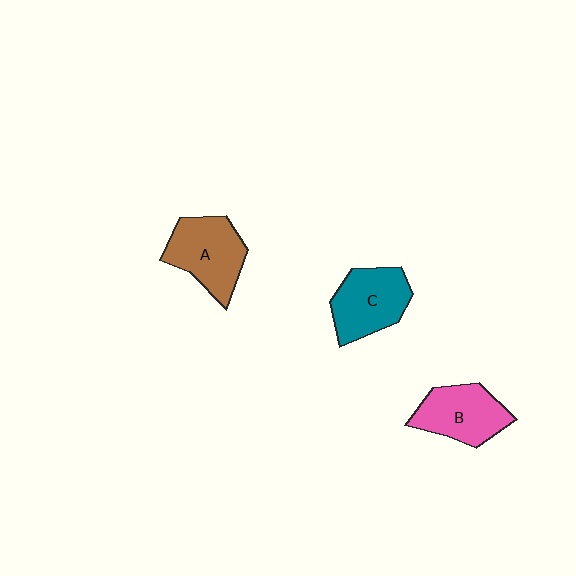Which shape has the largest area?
Shape A (brown).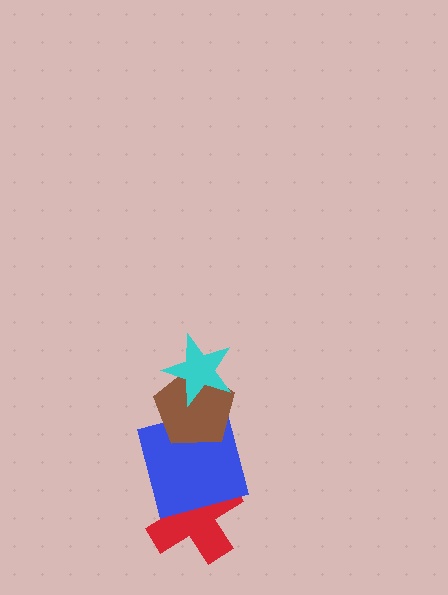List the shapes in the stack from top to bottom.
From top to bottom: the cyan star, the brown pentagon, the blue square, the red cross.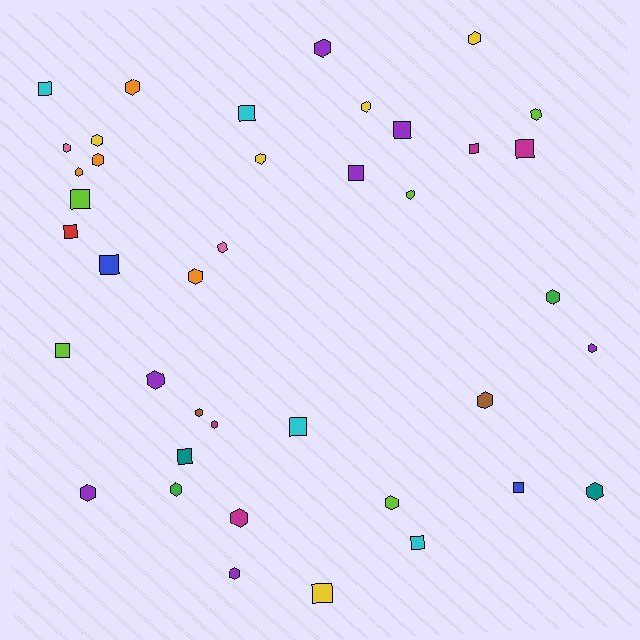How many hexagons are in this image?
There are 25 hexagons.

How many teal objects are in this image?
There are 2 teal objects.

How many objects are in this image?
There are 40 objects.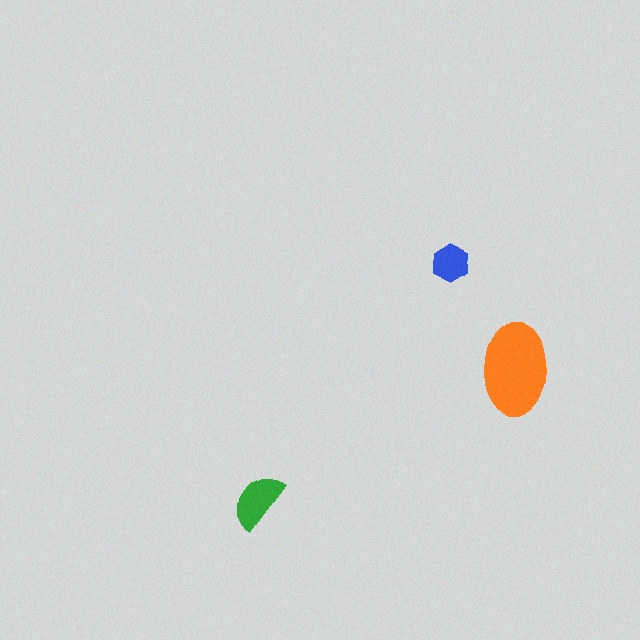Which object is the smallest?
The blue hexagon.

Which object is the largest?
The orange ellipse.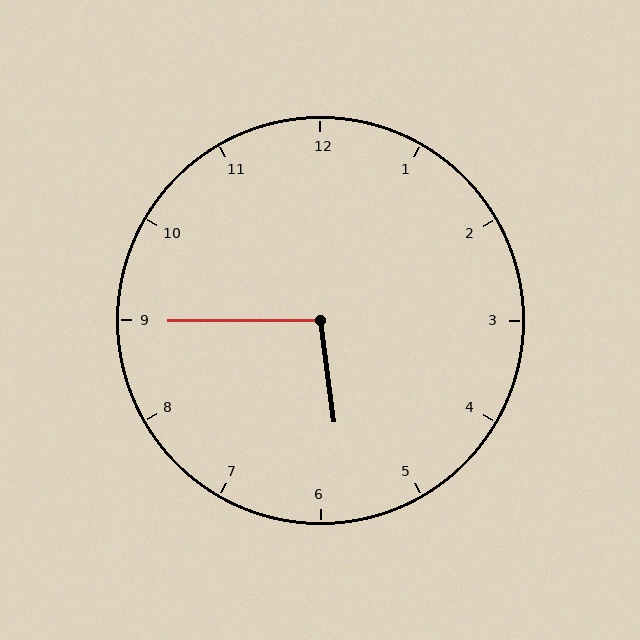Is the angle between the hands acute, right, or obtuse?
It is obtuse.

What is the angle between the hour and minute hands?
Approximately 98 degrees.